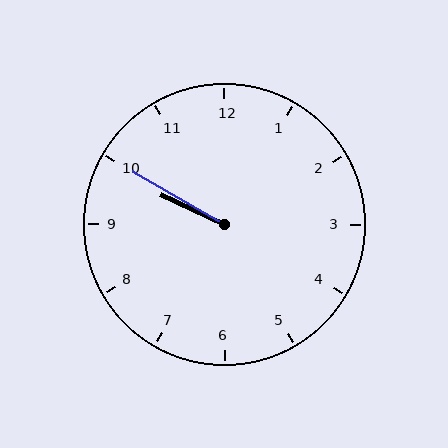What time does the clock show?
9:50.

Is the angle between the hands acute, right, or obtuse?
It is acute.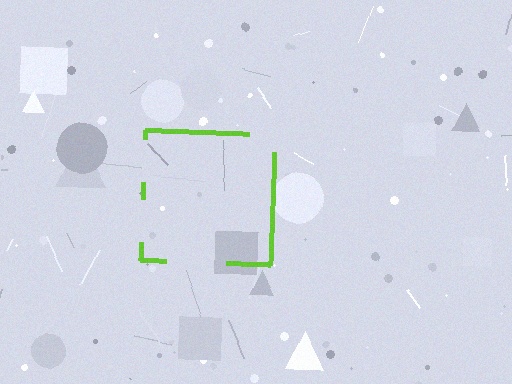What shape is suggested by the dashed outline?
The dashed outline suggests a square.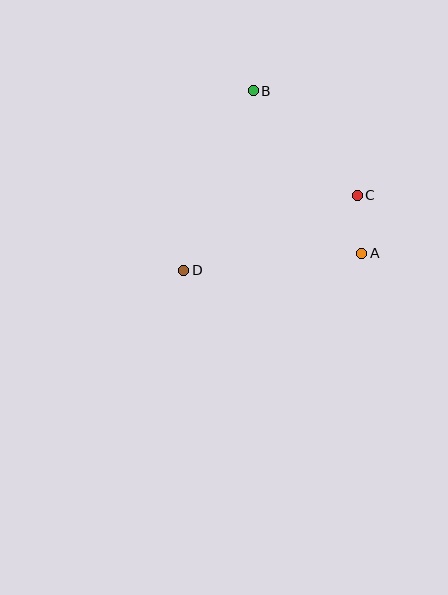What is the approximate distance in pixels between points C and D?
The distance between C and D is approximately 189 pixels.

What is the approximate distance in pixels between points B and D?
The distance between B and D is approximately 193 pixels.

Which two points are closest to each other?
Points A and C are closest to each other.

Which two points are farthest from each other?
Points A and B are farthest from each other.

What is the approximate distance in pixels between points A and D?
The distance between A and D is approximately 179 pixels.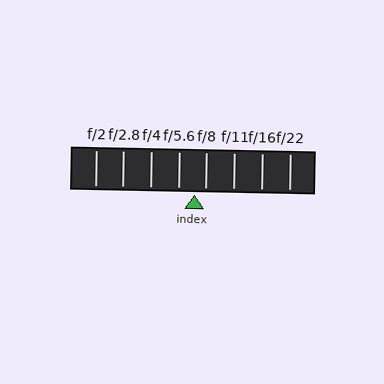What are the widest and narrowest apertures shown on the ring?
The widest aperture shown is f/2 and the narrowest is f/22.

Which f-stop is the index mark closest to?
The index mark is closest to f/8.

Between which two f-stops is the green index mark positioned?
The index mark is between f/5.6 and f/8.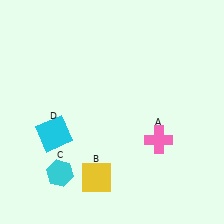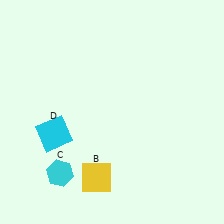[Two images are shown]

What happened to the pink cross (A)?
The pink cross (A) was removed in Image 2. It was in the bottom-right area of Image 1.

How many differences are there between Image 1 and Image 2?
There is 1 difference between the two images.